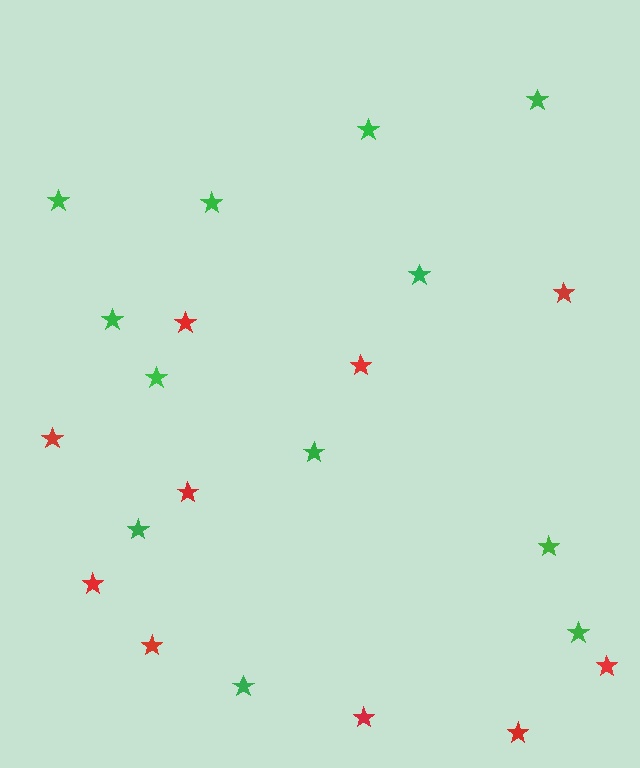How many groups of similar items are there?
There are 2 groups: one group of green stars (12) and one group of red stars (10).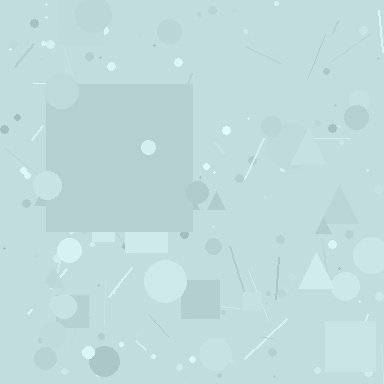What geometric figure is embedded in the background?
A square is embedded in the background.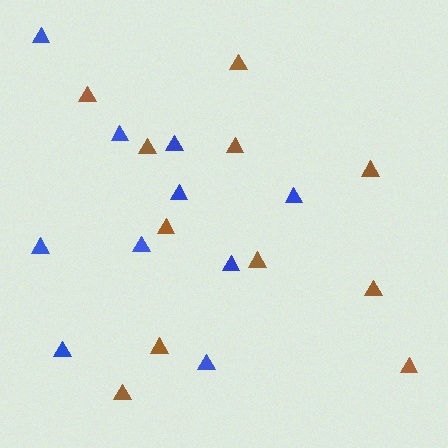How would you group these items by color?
There are 2 groups: one group of brown triangles (11) and one group of blue triangles (10).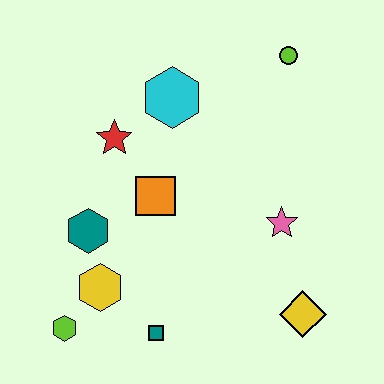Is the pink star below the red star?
Yes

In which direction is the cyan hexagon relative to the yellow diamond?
The cyan hexagon is above the yellow diamond.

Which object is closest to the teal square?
The yellow hexagon is closest to the teal square.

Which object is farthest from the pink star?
The lime hexagon is farthest from the pink star.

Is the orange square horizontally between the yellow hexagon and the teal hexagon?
No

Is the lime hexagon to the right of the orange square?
No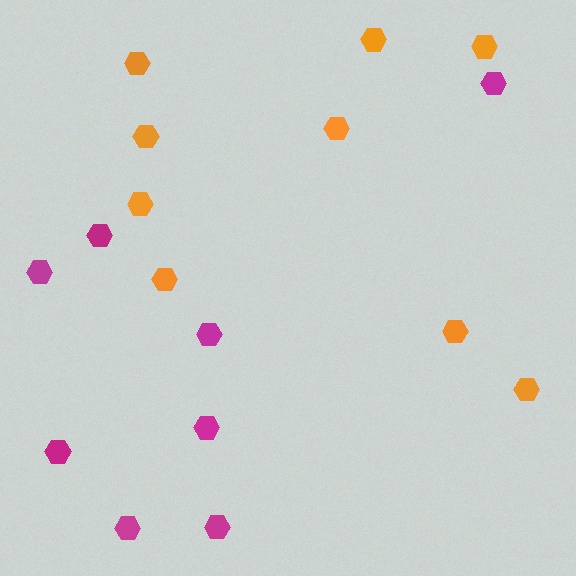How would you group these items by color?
There are 2 groups: one group of magenta hexagons (8) and one group of orange hexagons (9).